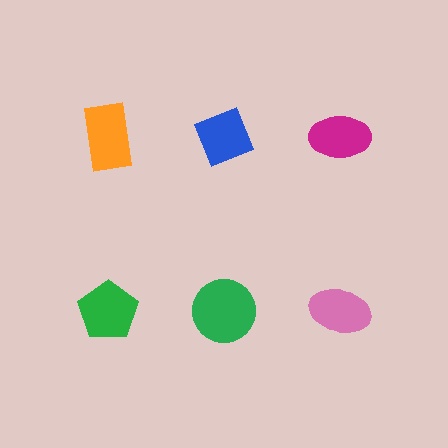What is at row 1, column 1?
An orange rectangle.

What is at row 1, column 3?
A magenta ellipse.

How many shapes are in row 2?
3 shapes.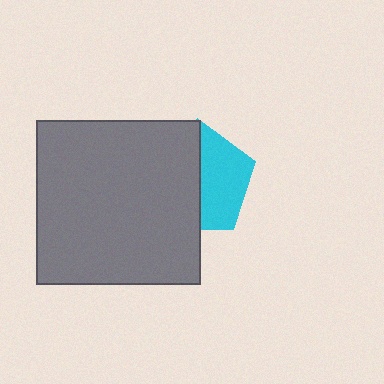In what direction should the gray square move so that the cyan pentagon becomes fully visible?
The gray square should move left. That is the shortest direction to clear the overlap and leave the cyan pentagon fully visible.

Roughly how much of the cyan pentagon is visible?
A small part of it is visible (roughly 45%).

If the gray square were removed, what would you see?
You would see the complete cyan pentagon.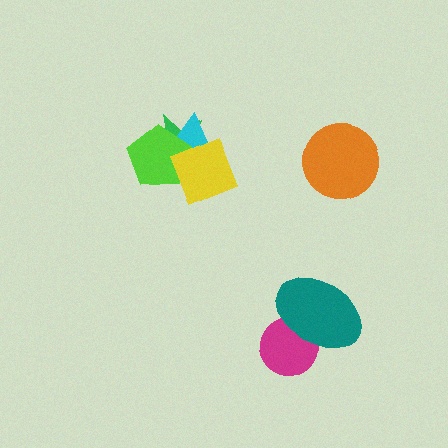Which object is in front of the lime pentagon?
The yellow diamond is in front of the lime pentagon.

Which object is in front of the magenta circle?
The teal ellipse is in front of the magenta circle.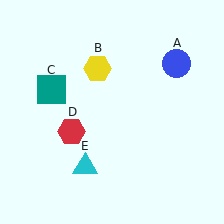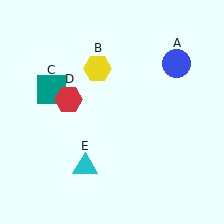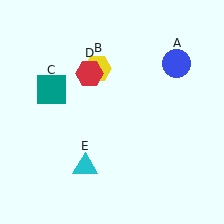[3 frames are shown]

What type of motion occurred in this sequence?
The red hexagon (object D) rotated clockwise around the center of the scene.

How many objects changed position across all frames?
1 object changed position: red hexagon (object D).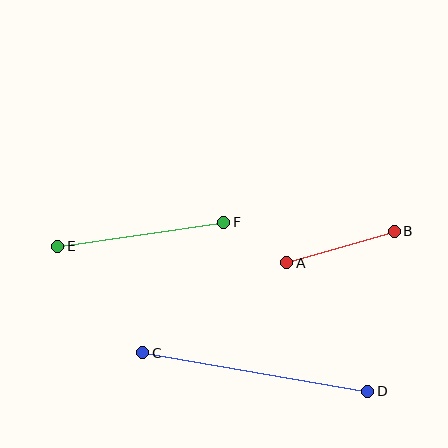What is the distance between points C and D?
The distance is approximately 229 pixels.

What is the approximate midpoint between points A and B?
The midpoint is at approximately (341, 247) pixels.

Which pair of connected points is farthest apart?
Points C and D are farthest apart.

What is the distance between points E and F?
The distance is approximately 168 pixels.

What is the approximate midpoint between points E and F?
The midpoint is at approximately (141, 234) pixels.